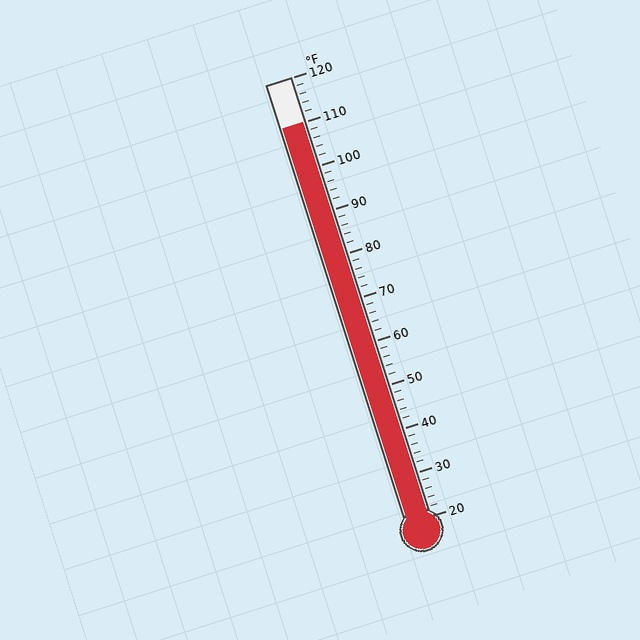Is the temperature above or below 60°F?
The temperature is above 60°F.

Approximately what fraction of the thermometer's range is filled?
The thermometer is filled to approximately 90% of its range.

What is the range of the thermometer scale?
The thermometer scale ranges from 20°F to 120°F.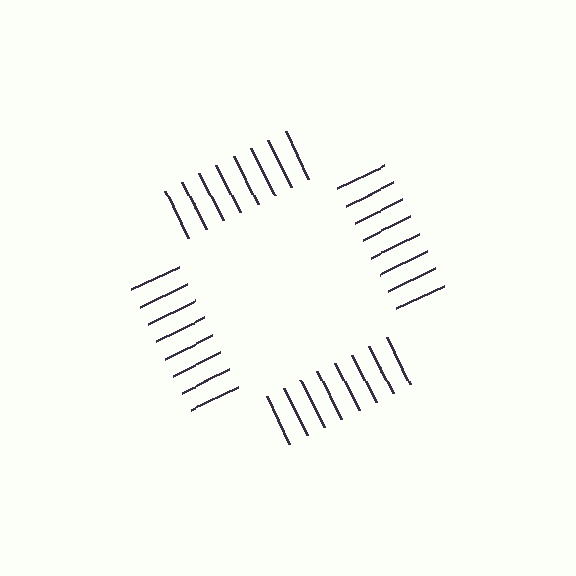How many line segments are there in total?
32 — 8 along each of the 4 edges.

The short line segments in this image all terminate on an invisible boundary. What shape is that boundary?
An illusory square — the line segments terminate on its edges but no continuous stroke is drawn.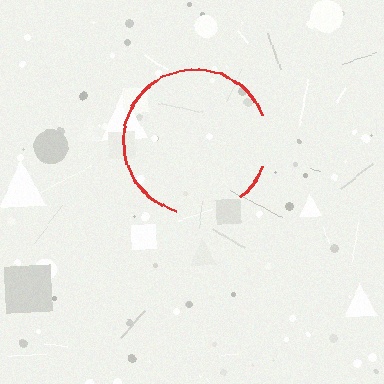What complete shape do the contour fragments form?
The contour fragments form a circle.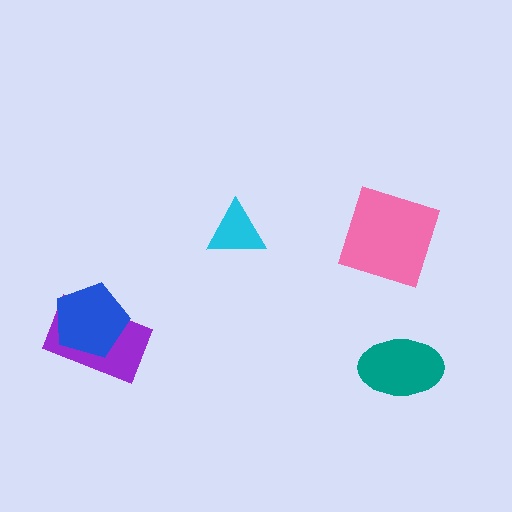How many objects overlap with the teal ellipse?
0 objects overlap with the teal ellipse.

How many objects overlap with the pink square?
0 objects overlap with the pink square.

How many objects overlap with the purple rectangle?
1 object overlaps with the purple rectangle.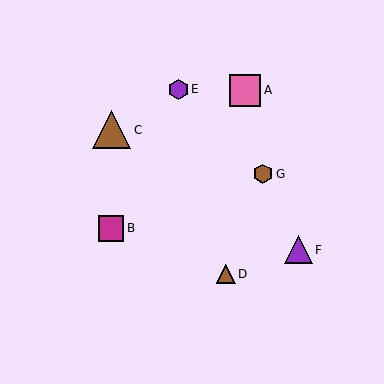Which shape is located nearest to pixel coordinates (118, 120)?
The brown triangle (labeled C) at (112, 130) is nearest to that location.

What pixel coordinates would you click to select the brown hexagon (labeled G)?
Click at (263, 174) to select the brown hexagon G.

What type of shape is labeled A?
Shape A is a pink square.